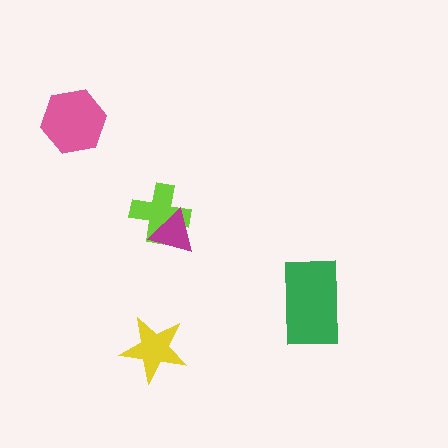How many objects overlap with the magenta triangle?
1 object overlaps with the magenta triangle.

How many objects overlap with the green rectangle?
0 objects overlap with the green rectangle.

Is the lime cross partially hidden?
Yes, it is partially covered by another shape.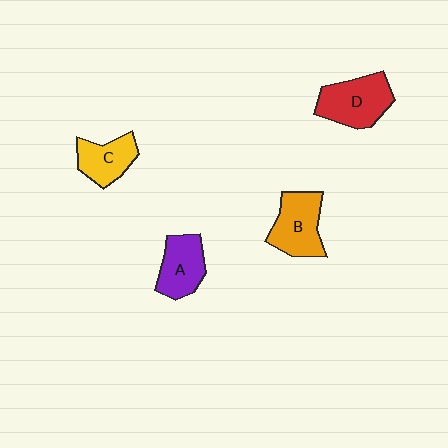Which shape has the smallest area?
Shape C (yellow).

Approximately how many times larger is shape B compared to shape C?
Approximately 1.3 times.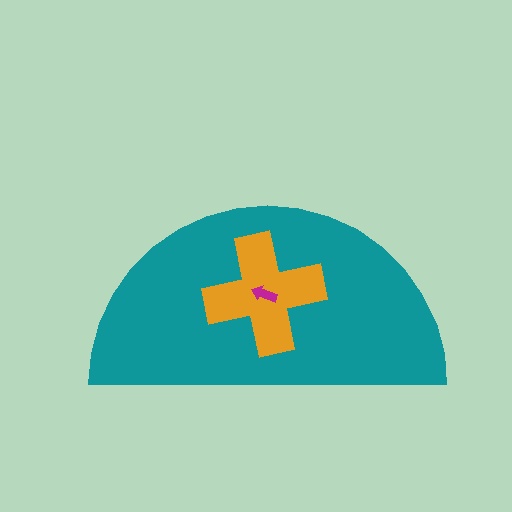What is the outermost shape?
The teal semicircle.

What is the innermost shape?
The magenta arrow.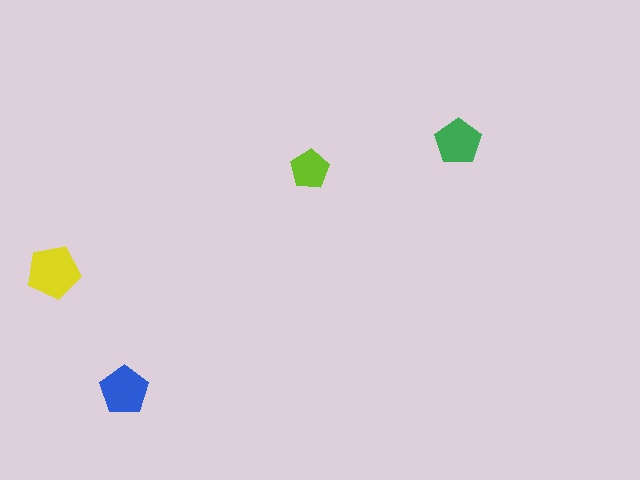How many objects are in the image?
There are 4 objects in the image.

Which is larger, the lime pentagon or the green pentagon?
The green one.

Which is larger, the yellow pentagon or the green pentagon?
The yellow one.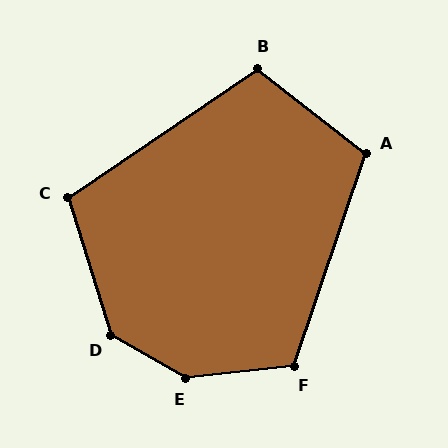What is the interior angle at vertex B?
Approximately 108 degrees (obtuse).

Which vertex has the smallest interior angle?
C, at approximately 107 degrees.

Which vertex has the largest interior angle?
E, at approximately 144 degrees.